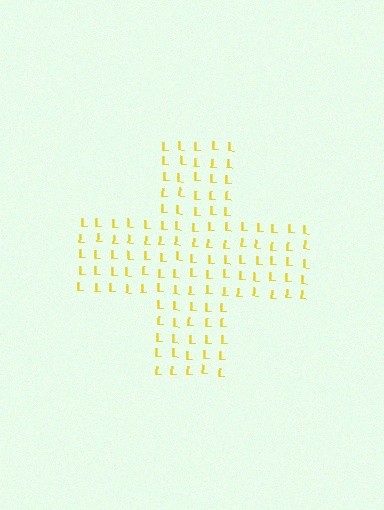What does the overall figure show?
The overall figure shows a cross.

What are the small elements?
The small elements are letter L's.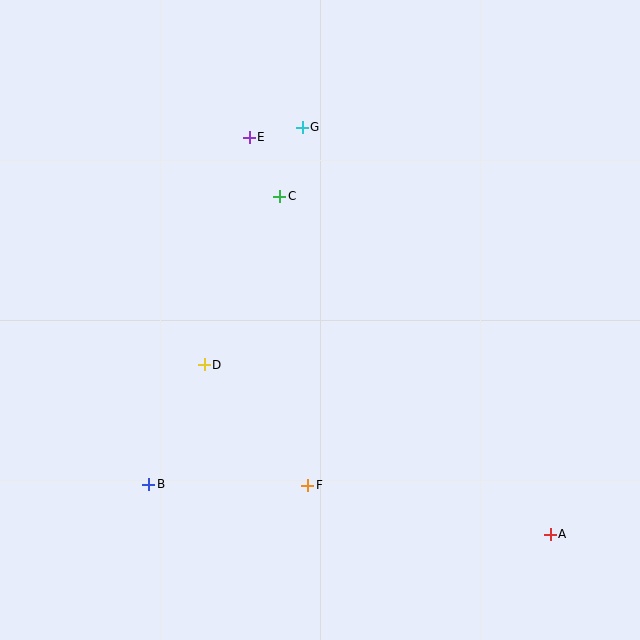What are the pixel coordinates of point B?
Point B is at (149, 484).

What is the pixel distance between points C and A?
The distance between C and A is 433 pixels.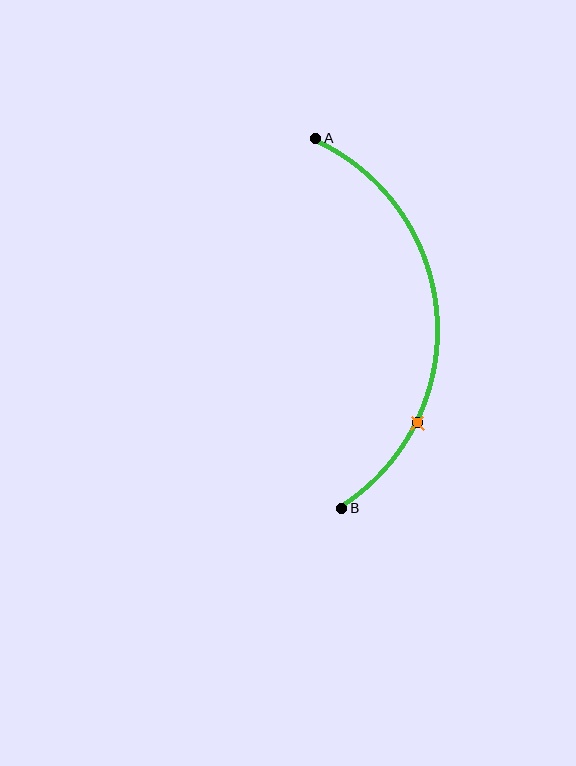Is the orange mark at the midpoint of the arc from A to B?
No. The orange mark lies on the arc but is closer to endpoint B. The arc midpoint would be at the point on the curve equidistant along the arc from both A and B.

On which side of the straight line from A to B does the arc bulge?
The arc bulges to the right of the straight line connecting A and B.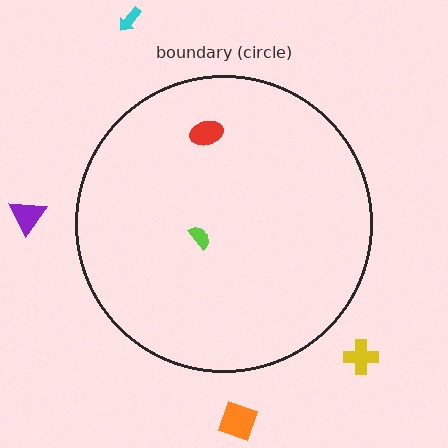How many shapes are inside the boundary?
2 inside, 4 outside.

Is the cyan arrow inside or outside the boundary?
Outside.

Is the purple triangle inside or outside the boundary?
Outside.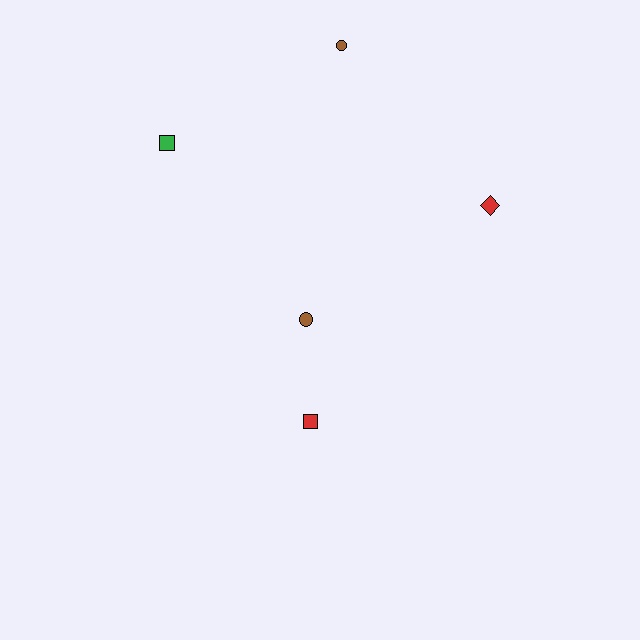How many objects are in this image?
There are 5 objects.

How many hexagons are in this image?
There are no hexagons.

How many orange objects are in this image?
There are no orange objects.